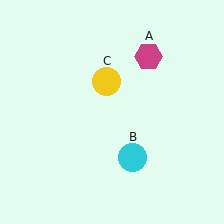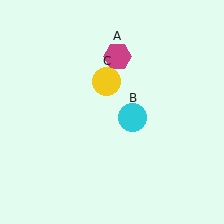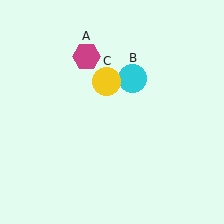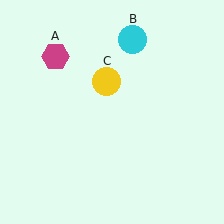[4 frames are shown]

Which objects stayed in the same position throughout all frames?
Yellow circle (object C) remained stationary.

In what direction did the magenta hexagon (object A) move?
The magenta hexagon (object A) moved left.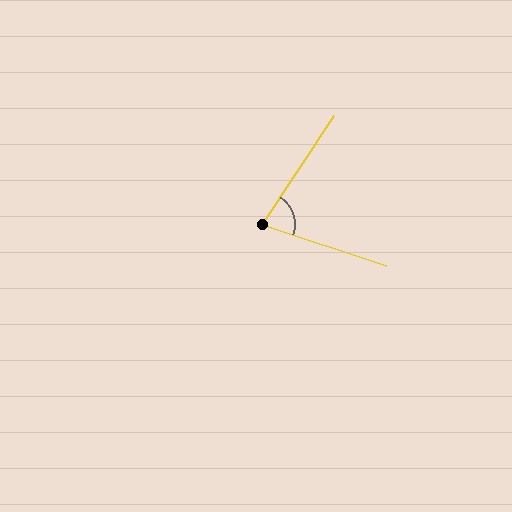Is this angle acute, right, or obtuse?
It is acute.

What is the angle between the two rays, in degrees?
Approximately 75 degrees.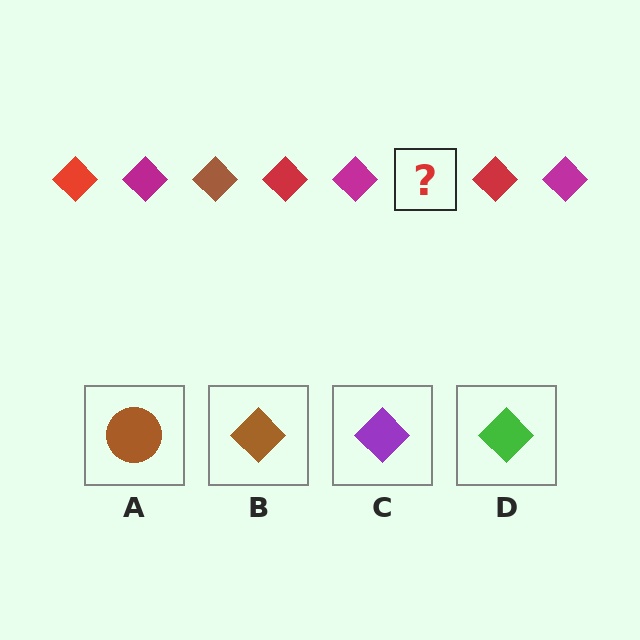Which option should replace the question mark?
Option B.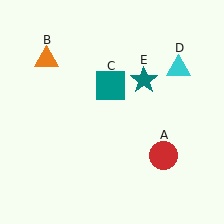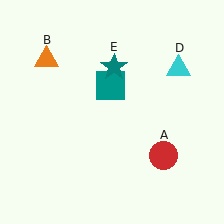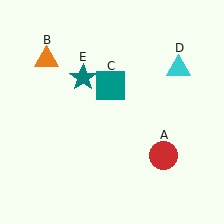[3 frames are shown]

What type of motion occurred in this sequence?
The teal star (object E) rotated counterclockwise around the center of the scene.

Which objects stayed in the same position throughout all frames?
Red circle (object A) and orange triangle (object B) and teal square (object C) and cyan triangle (object D) remained stationary.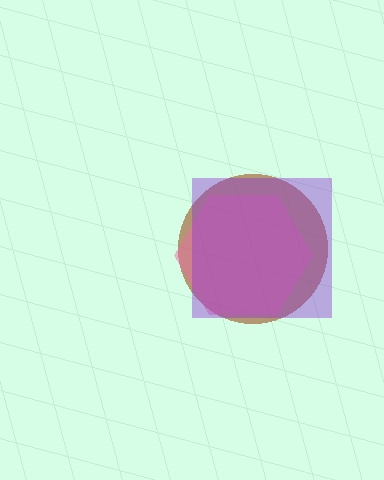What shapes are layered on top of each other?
The layered shapes are: a brown circle, a pink hexagon, a purple square.